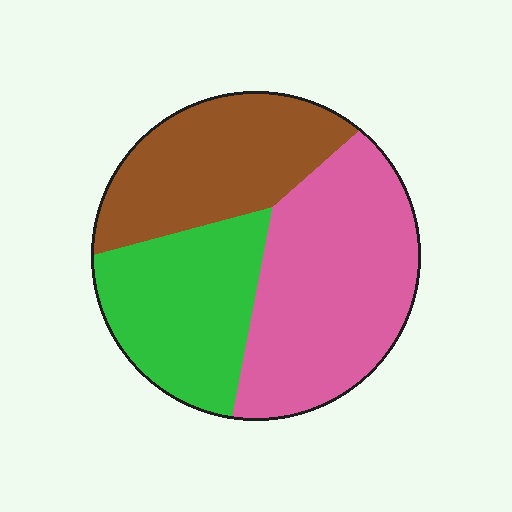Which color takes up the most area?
Pink, at roughly 40%.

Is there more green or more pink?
Pink.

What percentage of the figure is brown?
Brown takes up between a sixth and a third of the figure.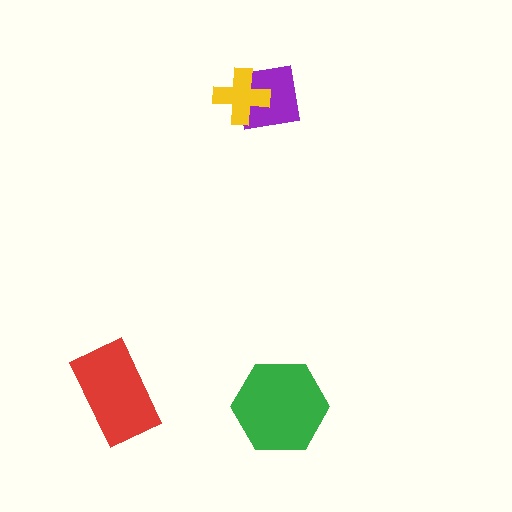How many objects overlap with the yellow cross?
1 object overlaps with the yellow cross.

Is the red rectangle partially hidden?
No, no other shape covers it.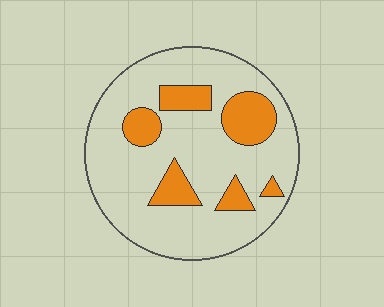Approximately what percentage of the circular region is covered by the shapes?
Approximately 20%.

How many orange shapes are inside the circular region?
6.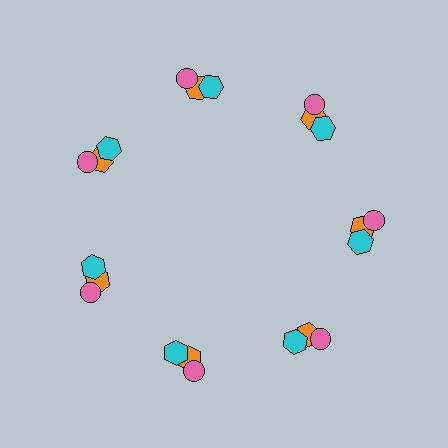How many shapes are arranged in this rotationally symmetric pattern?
There are 21 shapes, arranged in 7 groups of 3.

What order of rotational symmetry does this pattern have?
This pattern has 7-fold rotational symmetry.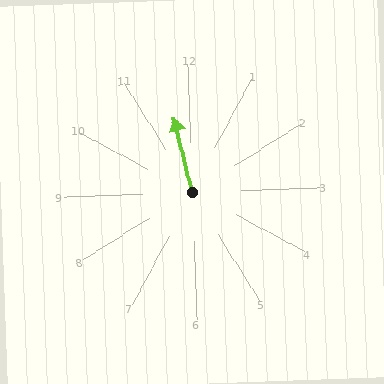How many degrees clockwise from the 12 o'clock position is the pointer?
Approximately 349 degrees.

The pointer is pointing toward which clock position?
Roughly 12 o'clock.